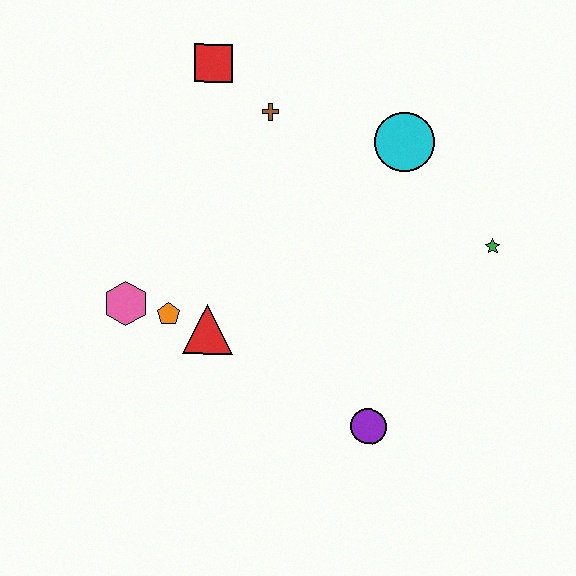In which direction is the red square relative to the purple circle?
The red square is above the purple circle.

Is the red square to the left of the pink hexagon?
No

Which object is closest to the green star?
The cyan circle is closest to the green star.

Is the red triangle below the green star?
Yes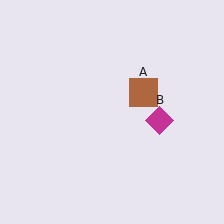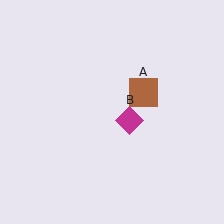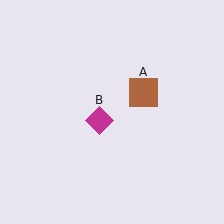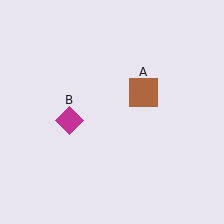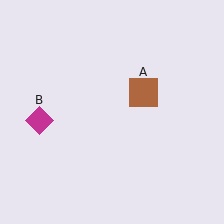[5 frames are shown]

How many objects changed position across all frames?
1 object changed position: magenta diamond (object B).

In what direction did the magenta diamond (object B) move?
The magenta diamond (object B) moved left.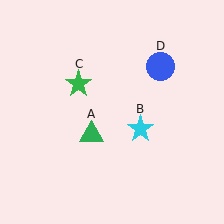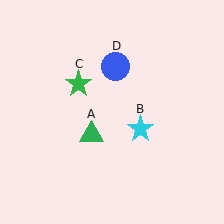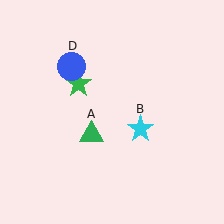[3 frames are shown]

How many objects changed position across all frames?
1 object changed position: blue circle (object D).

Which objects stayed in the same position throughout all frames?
Green triangle (object A) and cyan star (object B) and green star (object C) remained stationary.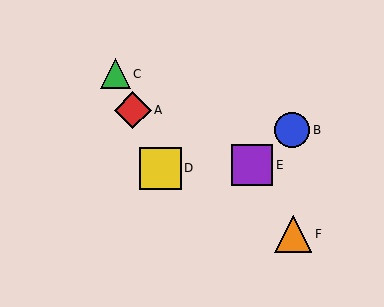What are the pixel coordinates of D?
Object D is at (160, 168).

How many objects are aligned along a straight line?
3 objects (A, C, D) are aligned along a straight line.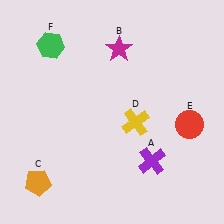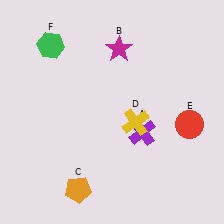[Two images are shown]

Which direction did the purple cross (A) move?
The purple cross (A) moved up.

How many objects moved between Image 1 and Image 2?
2 objects moved between the two images.